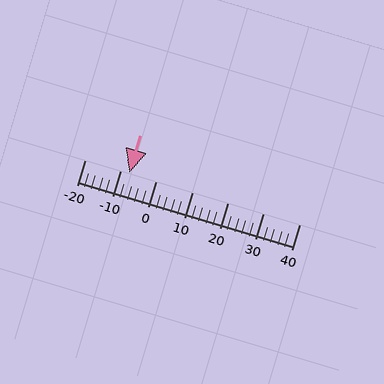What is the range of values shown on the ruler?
The ruler shows values from -20 to 40.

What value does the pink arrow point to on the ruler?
The pink arrow points to approximately -8.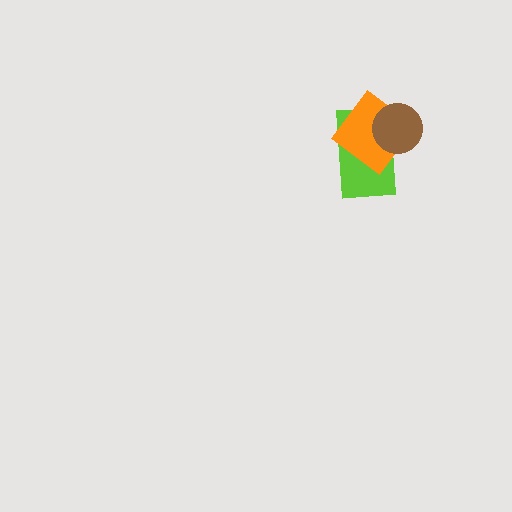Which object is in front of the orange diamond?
The brown circle is in front of the orange diamond.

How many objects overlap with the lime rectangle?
2 objects overlap with the lime rectangle.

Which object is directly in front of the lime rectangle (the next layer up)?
The orange diamond is directly in front of the lime rectangle.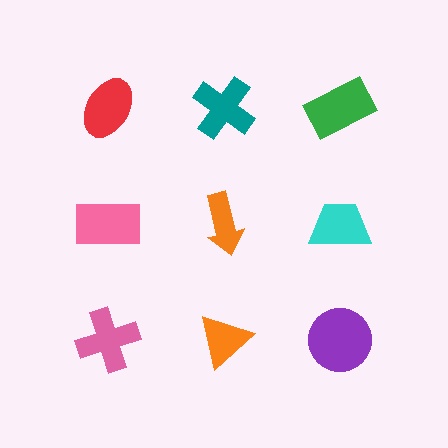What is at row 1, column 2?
A teal cross.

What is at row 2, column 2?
An orange arrow.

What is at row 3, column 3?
A purple circle.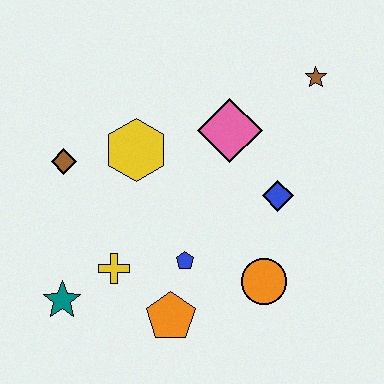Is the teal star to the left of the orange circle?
Yes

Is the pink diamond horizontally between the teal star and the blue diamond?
Yes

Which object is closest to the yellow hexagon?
The brown diamond is closest to the yellow hexagon.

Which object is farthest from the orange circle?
The brown diamond is farthest from the orange circle.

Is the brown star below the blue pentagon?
No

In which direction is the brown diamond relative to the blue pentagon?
The brown diamond is to the left of the blue pentagon.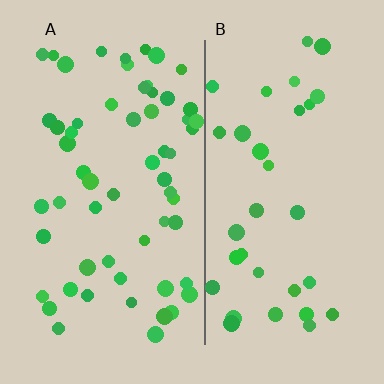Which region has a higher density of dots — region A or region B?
A (the left).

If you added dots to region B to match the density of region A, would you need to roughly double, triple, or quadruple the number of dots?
Approximately double.